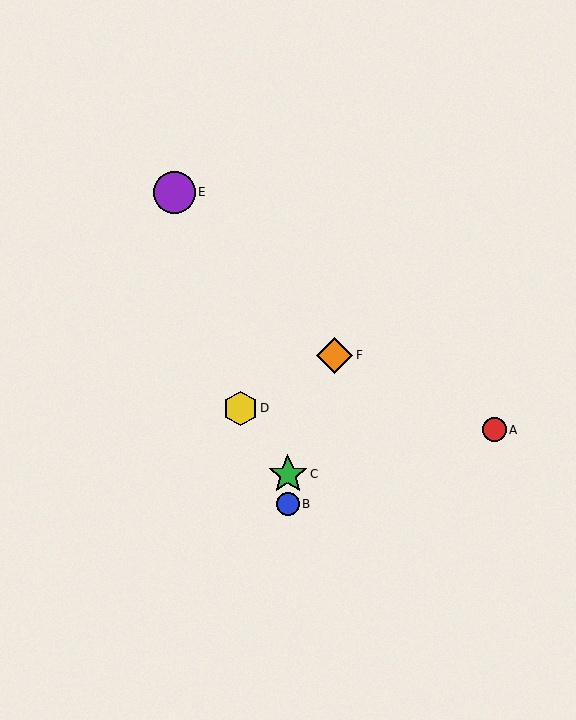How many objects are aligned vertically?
2 objects (B, C) are aligned vertically.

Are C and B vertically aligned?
Yes, both are at x≈288.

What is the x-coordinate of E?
Object E is at x≈174.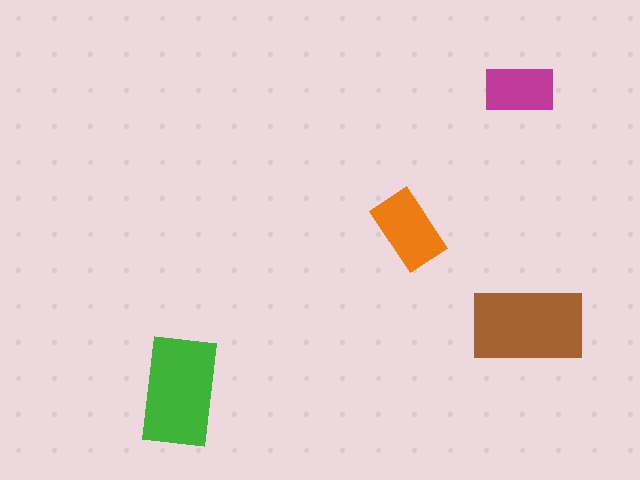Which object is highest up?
The magenta rectangle is topmost.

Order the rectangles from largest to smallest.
the brown one, the green one, the orange one, the magenta one.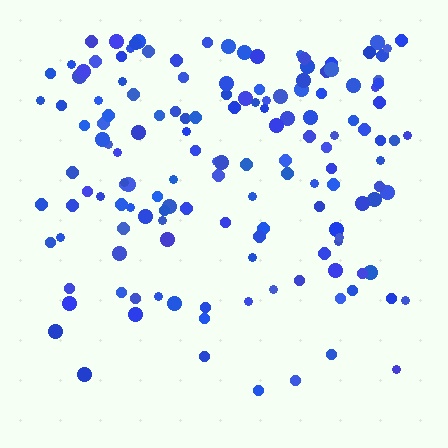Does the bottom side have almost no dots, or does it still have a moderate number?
Still a moderate number, just noticeably fewer than the top.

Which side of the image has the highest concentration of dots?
The top.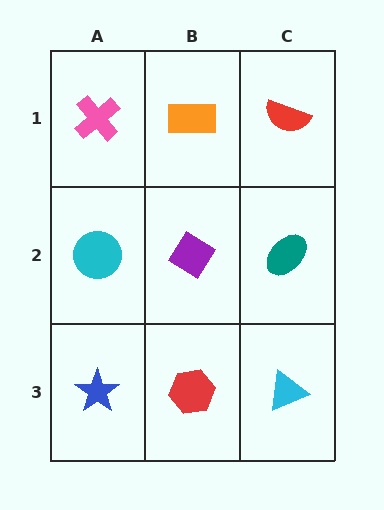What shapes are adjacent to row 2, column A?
A pink cross (row 1, column A), a blue star (row 3, column A), a purple diamond (row 2, column B).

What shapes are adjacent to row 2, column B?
An orange rectangle (row 1, column B), a red hexagon (row 3, column B), a cyan circle (row 2, column A), a teal ellipse (row 2, column C).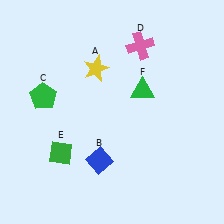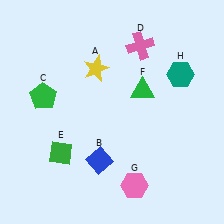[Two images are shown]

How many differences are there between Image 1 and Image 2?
There are 2 differences between the two images.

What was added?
A pink hexagon (G), a teal hexagon (H) were added in Image 2.